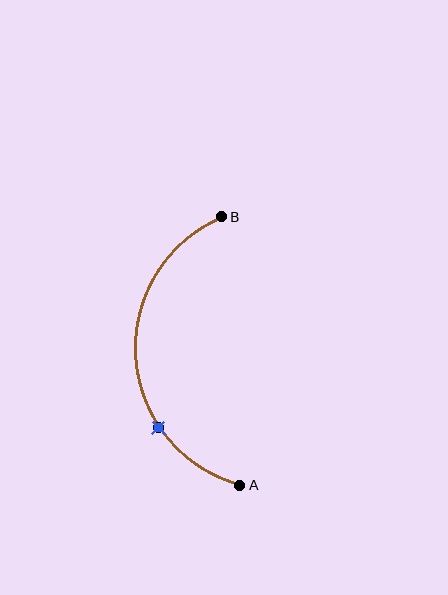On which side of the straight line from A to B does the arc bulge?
The arc bulges to the left of the straight line connecting A and B.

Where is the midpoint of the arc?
The arc midpoint is the point on the curve farthest from the straight line joining A and B. It sits to the left of that line.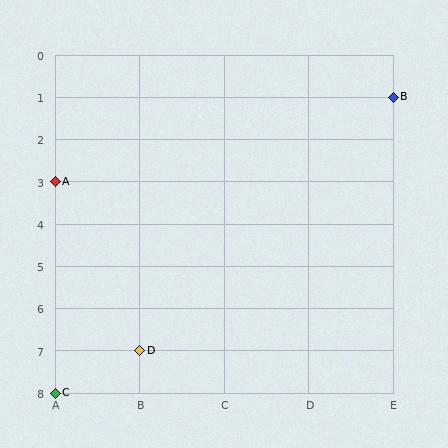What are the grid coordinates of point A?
Point A is at grid coordinates (A, 3).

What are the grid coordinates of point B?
Point B is at grid coordinates (E, 1).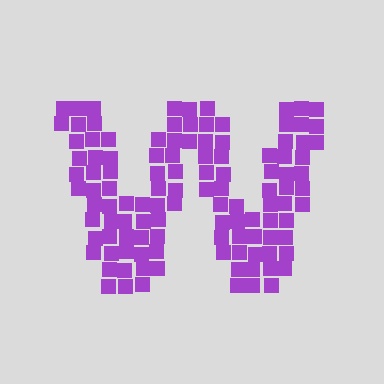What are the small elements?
The small elements are squares.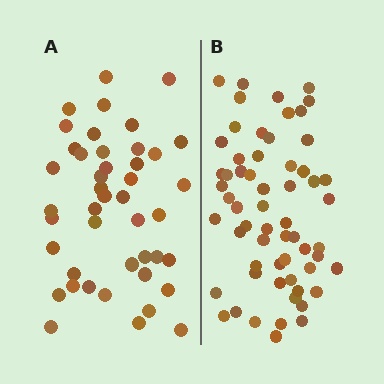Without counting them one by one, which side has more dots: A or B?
Region B (the right region) has more dots.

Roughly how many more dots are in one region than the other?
Region B has approximately 15 more dots than region A.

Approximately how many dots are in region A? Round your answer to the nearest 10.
About 40 dots. (The exact count is 44, which rounds to 40.)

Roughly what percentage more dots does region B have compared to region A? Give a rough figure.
About 35% more.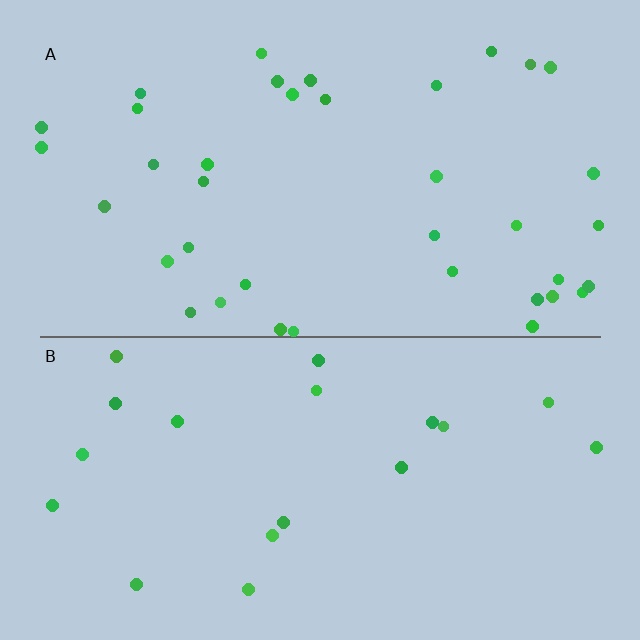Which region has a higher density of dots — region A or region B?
A (the top).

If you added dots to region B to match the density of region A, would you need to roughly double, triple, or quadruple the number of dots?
Approximately double.